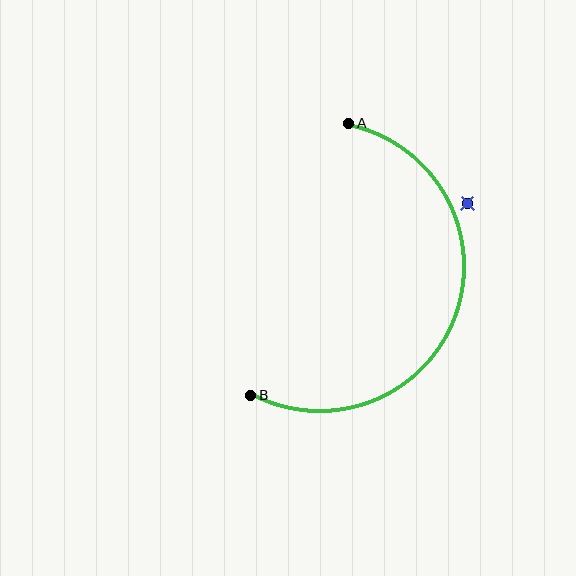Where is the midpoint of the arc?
The arc midpoint is the point on the curve farthest from the straight line joining A and B. It sits to the right of that line.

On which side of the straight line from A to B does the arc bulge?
The arc bulges to the right of the straight line connecting A and B.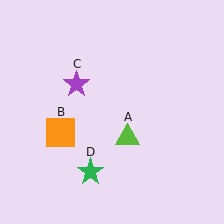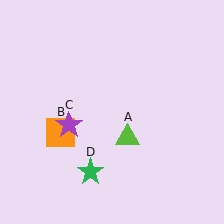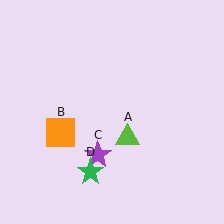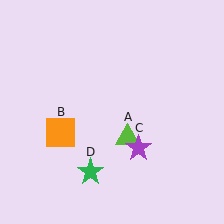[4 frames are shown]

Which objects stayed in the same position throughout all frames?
Lime triangle (object A) and orange square (object B) and green star (object D) remained stationary.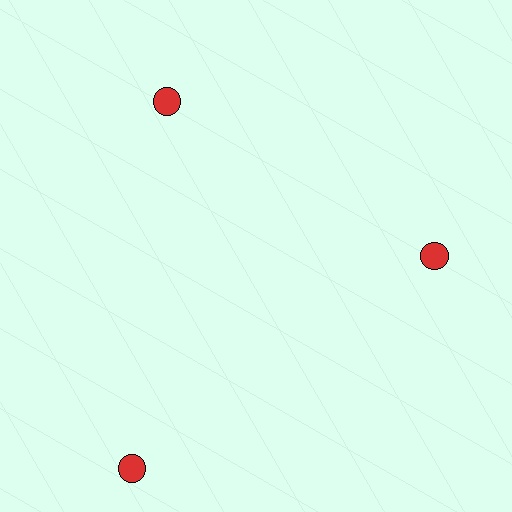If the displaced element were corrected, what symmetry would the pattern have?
It would have 3-fold rotational symmetry — the pattern would map onto itself every 120 degrees.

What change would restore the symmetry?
The symmetry would be restored by moving it inward, back onto the ring so that all 3 circles sit at equal angles and equal distance from the center.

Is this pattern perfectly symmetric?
No. The 3 red circles are arranged in a ring, but one element near the 7 o'clock position is pushed outward from the center, breaking the 3-fold rotational symmetry.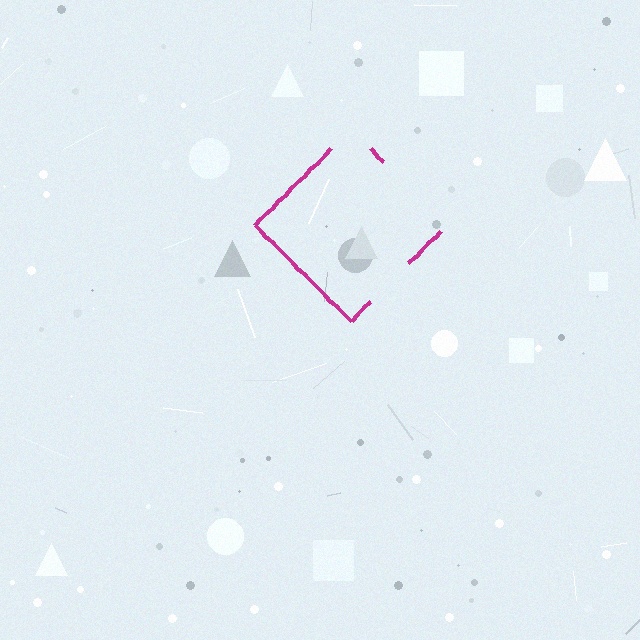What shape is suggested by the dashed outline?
The dashed outline suggests a diamond.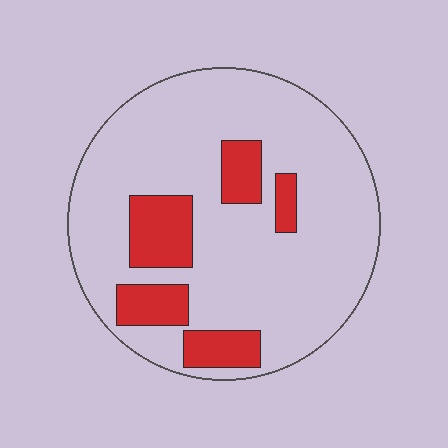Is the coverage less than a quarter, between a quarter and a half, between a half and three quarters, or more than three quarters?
Less than a quarter.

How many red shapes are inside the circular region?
5.